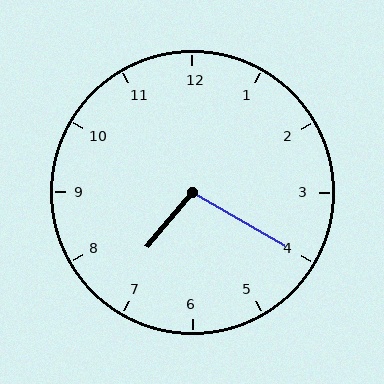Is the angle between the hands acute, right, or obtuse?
It is obtuse.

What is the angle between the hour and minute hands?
Approximately 100 degrees.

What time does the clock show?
7:20.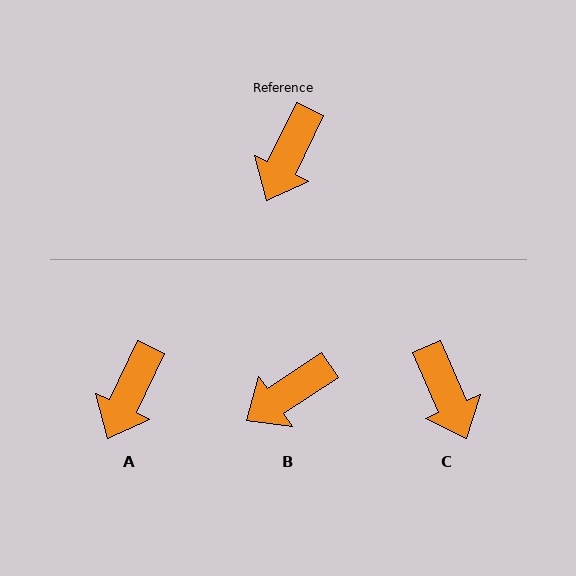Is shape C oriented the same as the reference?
No, it is off by about 49 degrees.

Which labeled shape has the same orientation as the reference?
A.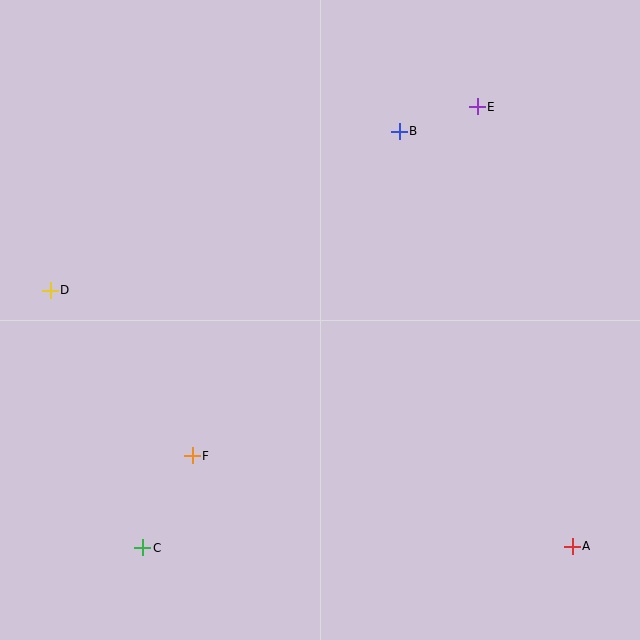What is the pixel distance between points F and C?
The distance between F and C is 104 pixels.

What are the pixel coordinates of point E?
Point E is at (477, 107).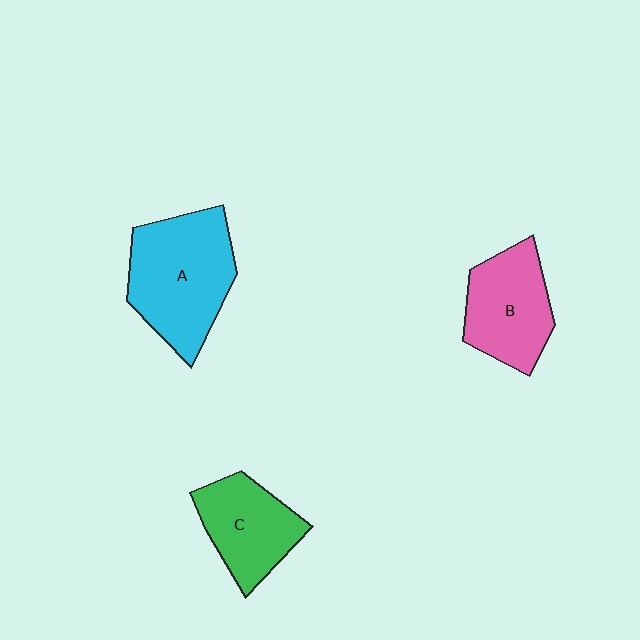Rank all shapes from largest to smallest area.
From largest to smallest: A (cyan), B (pink), C (green).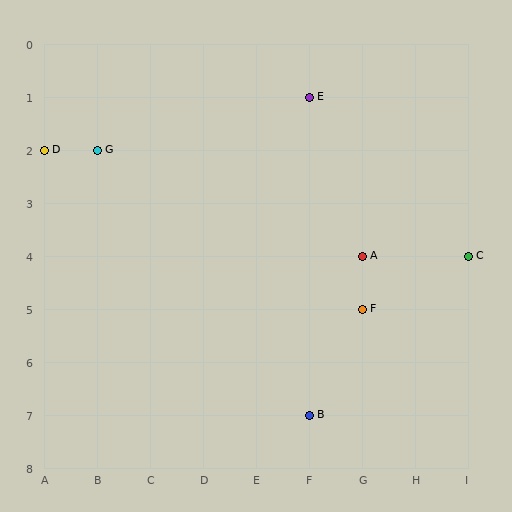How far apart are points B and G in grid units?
Points B and G are 4 columns and 5 rows apart (about 6.4 grid units diagonally).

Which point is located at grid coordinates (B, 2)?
Point G is at (B, 2).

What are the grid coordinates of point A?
Point A is at grid coordinates (G, 4).